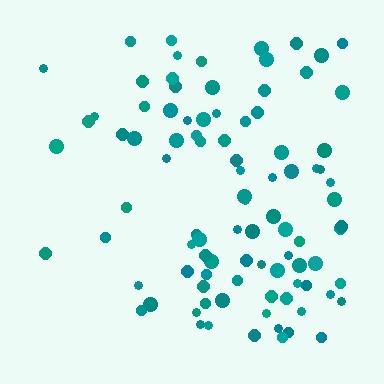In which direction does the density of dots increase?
From left to right, with the right side densest.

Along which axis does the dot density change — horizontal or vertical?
Horizontal.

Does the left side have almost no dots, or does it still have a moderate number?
Still a moderate number, just noticeably fewer than the right.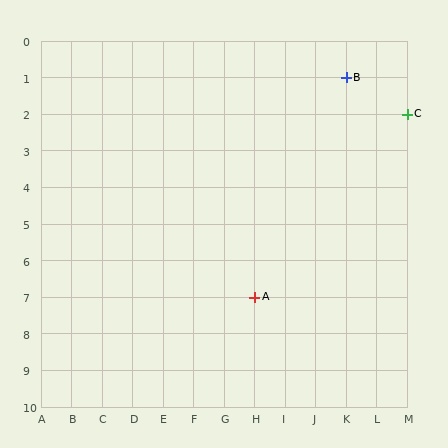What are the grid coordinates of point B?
Point B is at grid coordinates (K, 1).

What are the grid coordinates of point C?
Point C is at grid coordinates (M, 2).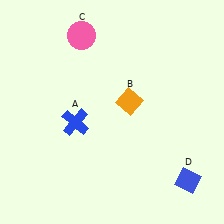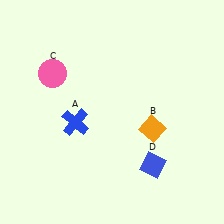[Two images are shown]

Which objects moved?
The objects that moved are: the orange diamond (B), the pink circle (C), the blue diamond (D).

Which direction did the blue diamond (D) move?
The blue diamond (D) moved left.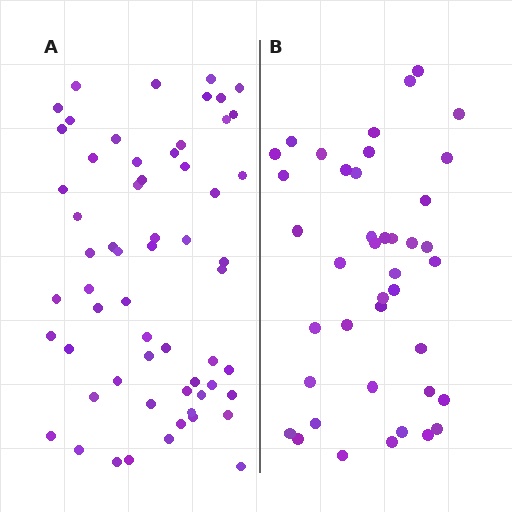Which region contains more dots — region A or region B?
Region A (the left region) has more dots.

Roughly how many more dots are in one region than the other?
Region A has approximately 20 more dots than region B.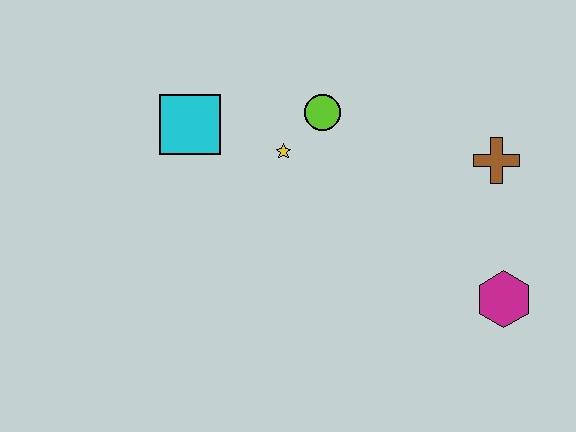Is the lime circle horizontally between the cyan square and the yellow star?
No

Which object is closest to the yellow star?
The lime circle is closest to the yellow star.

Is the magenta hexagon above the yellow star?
No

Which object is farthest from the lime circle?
The magenta hexagon is farthest from the lime circle.